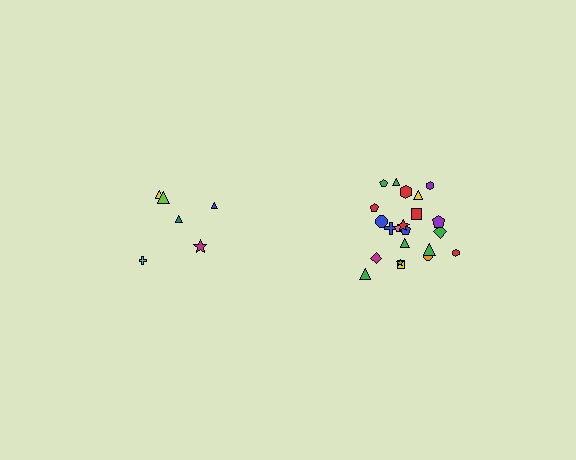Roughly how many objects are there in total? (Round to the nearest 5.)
Roughly 30 objects in total.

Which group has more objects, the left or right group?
The right group.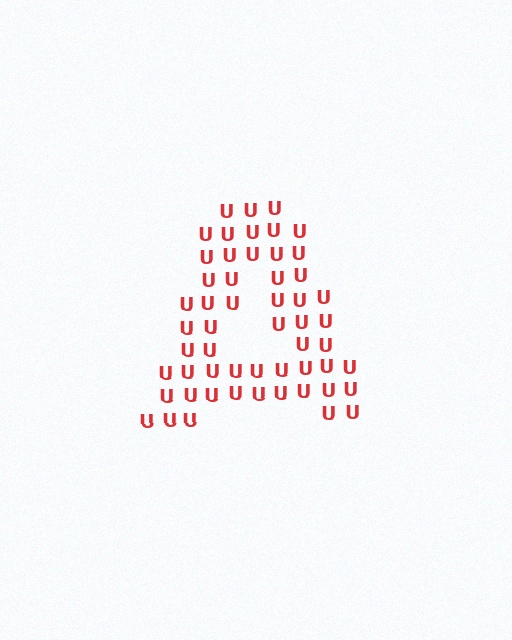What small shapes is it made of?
It is made of small letter U's.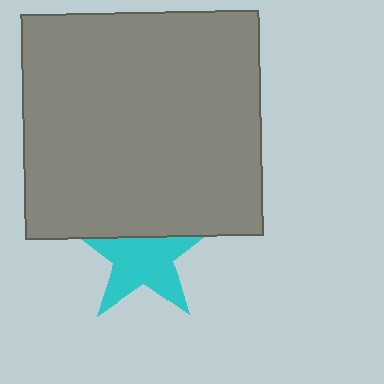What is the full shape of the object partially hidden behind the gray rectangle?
The partially hidden object is a cyan star.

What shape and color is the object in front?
The object in front is a gray rectangle.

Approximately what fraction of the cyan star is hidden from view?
Roughly 33% of the cyan star is hidden behind the gray rectangle.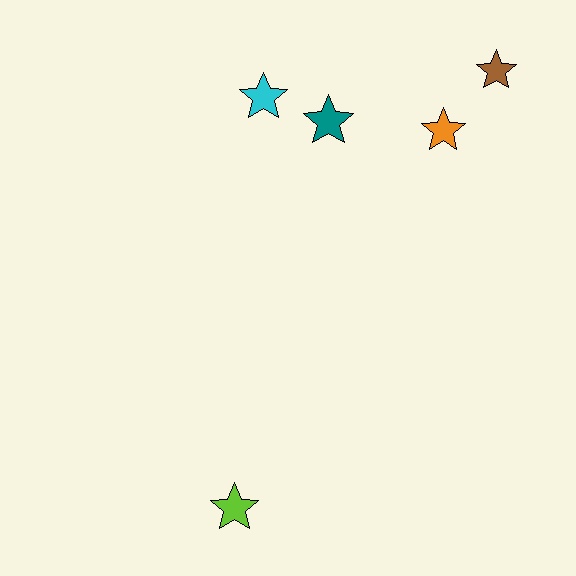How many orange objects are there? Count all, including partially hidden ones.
There is 1 orange object.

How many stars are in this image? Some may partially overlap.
There are 5 stars.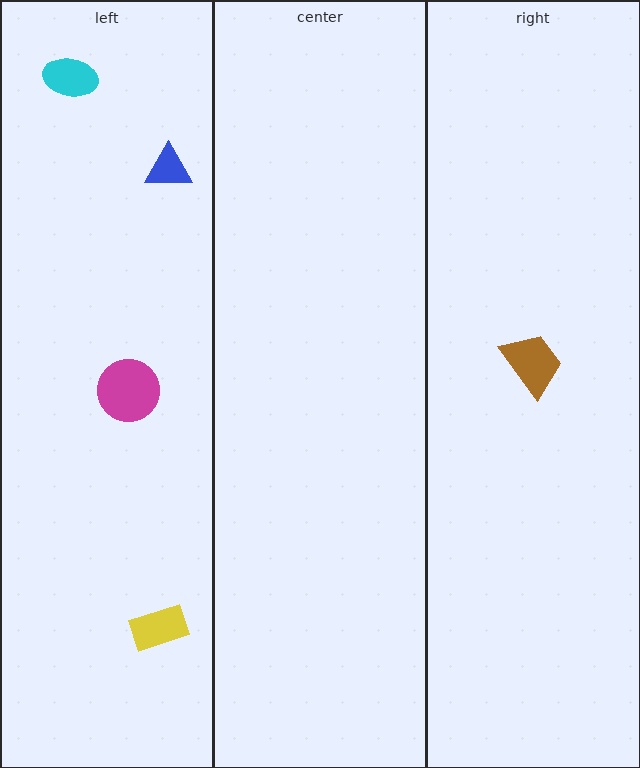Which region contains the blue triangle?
The left region.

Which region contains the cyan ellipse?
The left region.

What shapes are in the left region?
The blue triangle, the magenta circle, the yellow rectangle, the cyan ellipse.